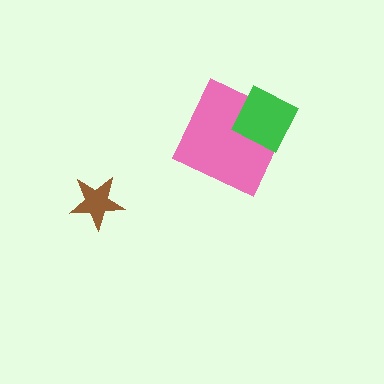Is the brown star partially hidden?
No, no other shape covers it.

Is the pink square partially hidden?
Yes, it is partially covered by another shape.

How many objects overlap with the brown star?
0 objects overlap with the brown star.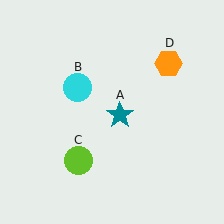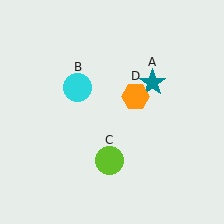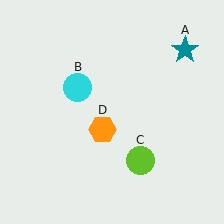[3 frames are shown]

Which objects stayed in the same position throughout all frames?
Cyan circle (object B) remained stationary.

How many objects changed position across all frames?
3 objects changed position: teal star (object A), lime circle (object C), orange hexagon (object D).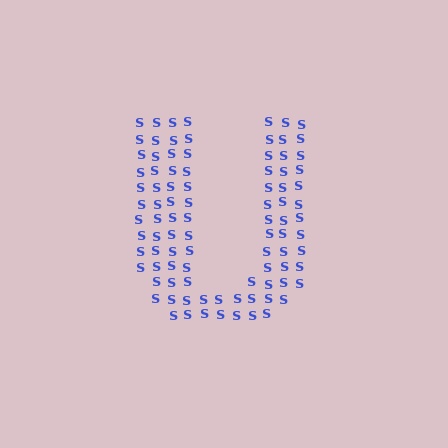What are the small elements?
The small elements are letter S's.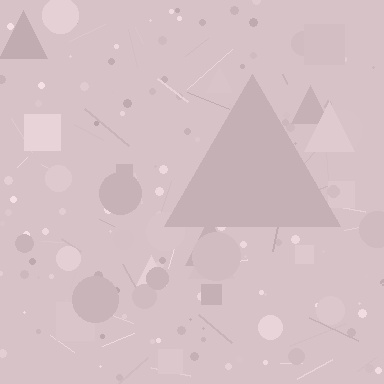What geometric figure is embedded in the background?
A triangle is embedded in the background.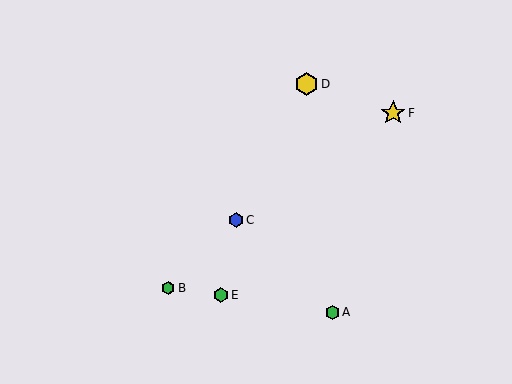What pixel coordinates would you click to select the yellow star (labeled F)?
Click at (393, 113) to select the yellow star F.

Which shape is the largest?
The yellow star (labeled F) is the largest.